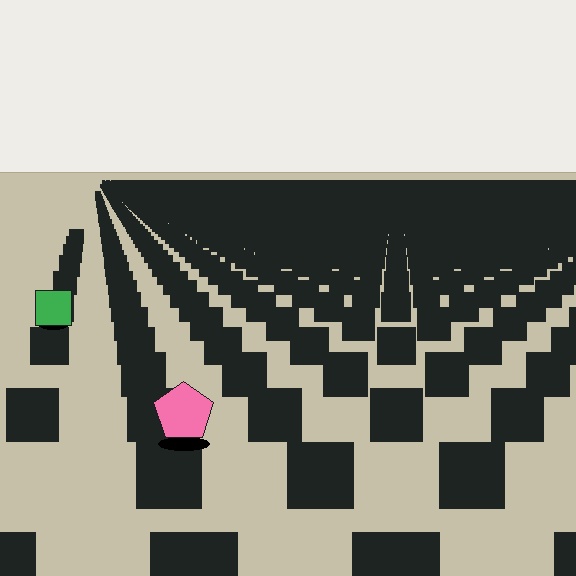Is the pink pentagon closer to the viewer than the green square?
Yes. The pink pentagon is closer — you can tell from the texture gradient: the ground texture is coarser near it.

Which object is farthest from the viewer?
The green square is farthest from the viewer. It appears smaller and the ground texture around it is denser.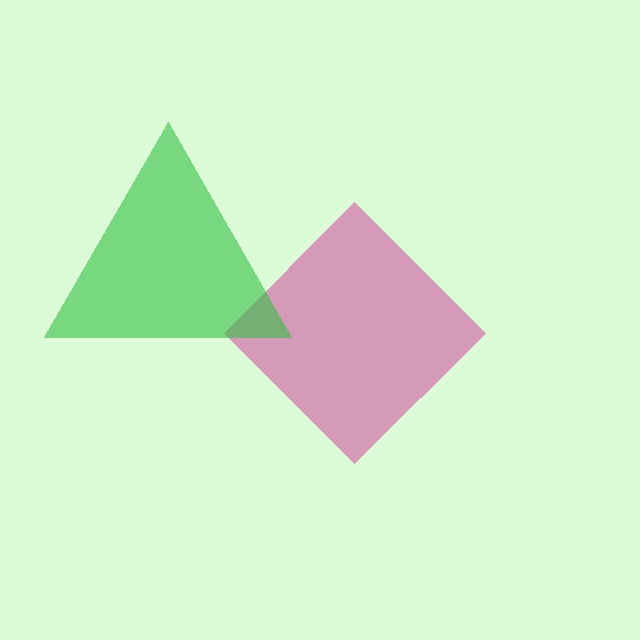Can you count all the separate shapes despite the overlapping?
Yes, there are 2 separate shapes.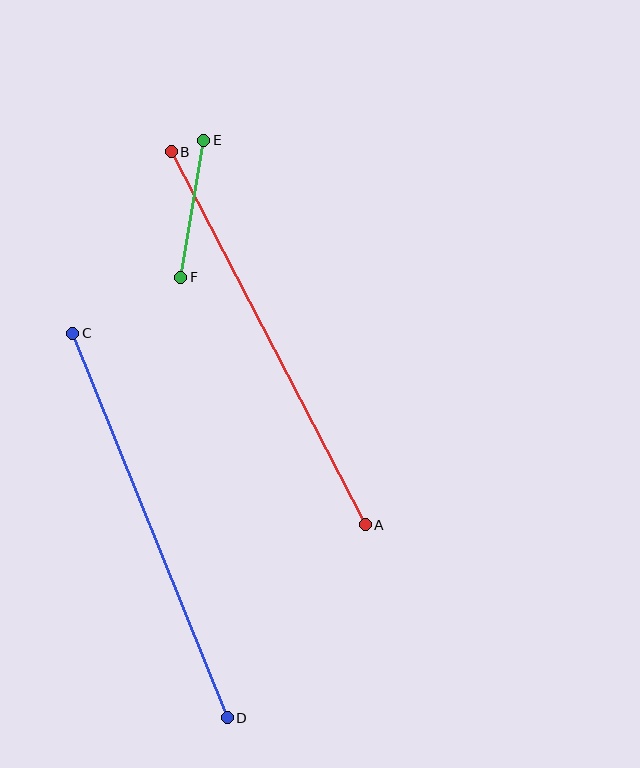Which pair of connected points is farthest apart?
Points A and B are farthest apart.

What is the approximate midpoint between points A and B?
The midpoint is at approximately (268, 338) pixels.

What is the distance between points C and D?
The distance is approximately 414 pixels.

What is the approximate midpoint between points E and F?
The midpoint is at approximately (192, 209) pixels.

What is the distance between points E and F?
The distance is approximately 139 pixels.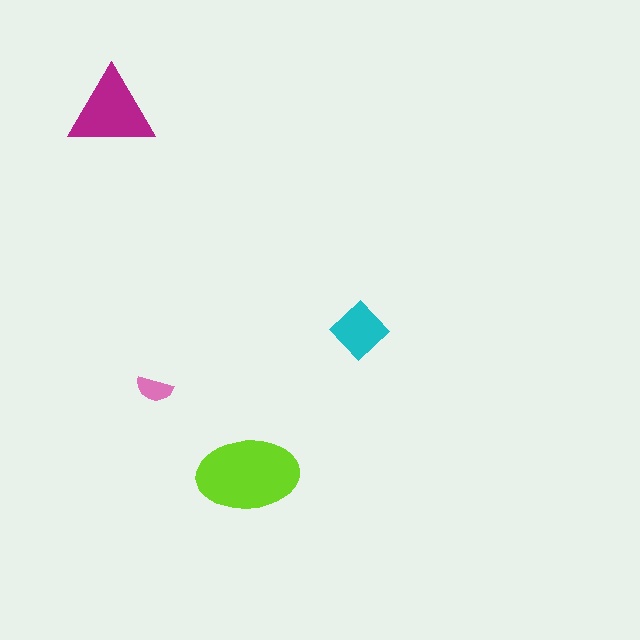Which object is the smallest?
The pink semicircle.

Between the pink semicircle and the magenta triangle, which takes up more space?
The magenta triangle.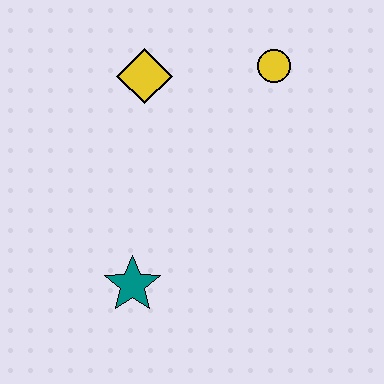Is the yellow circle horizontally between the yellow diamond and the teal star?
No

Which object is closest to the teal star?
The yellow diamond is closest to the teal star.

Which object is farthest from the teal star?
The yellow circle is farthest from the teal star.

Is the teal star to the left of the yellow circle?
Yes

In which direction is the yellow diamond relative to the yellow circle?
The yellow diamond is to the left of the yellow circle.